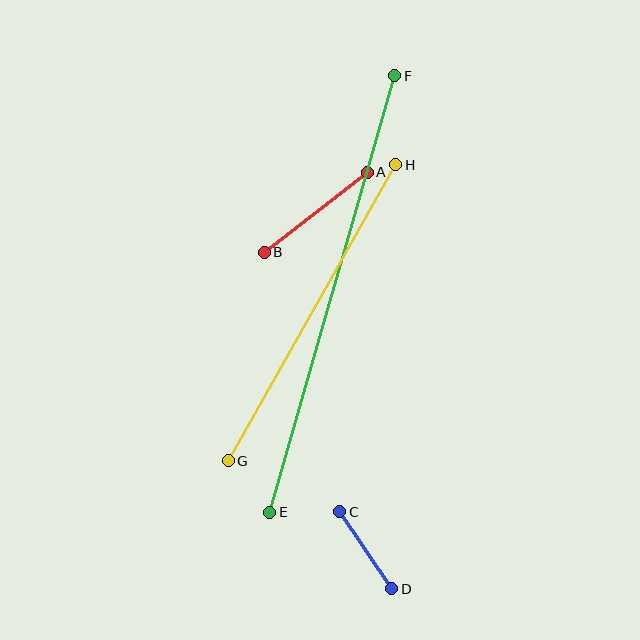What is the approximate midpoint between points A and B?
The midpoint is at approximately (316, 212) pixels.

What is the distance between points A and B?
The distance is approximately 131 pixels.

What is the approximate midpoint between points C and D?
The midpoint is at approximately (366, 550) pixels.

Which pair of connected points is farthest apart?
Points E and F are farthest apart.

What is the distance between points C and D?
The distance is approximately 93 pixels.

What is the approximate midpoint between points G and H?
The midpoint is at approximately (312, 313) pixels.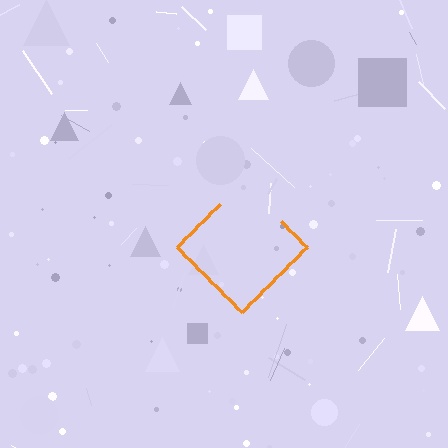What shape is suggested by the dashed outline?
The dashed outline suggests a diamond.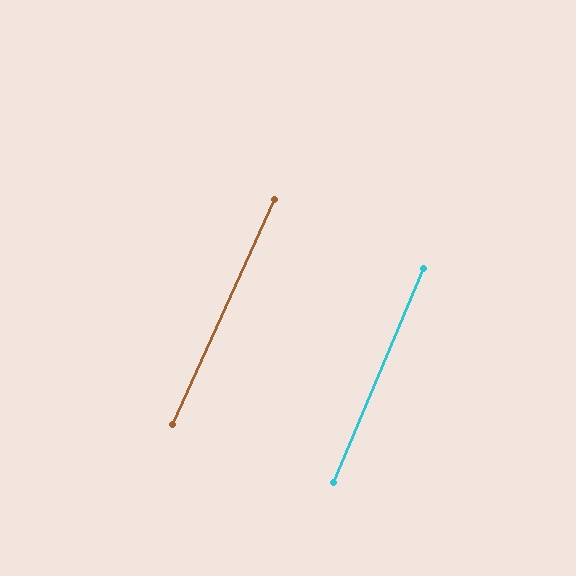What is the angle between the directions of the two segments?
Approximately 2 degrees.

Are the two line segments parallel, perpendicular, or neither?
Parallel — their directions differ by only 1.7°.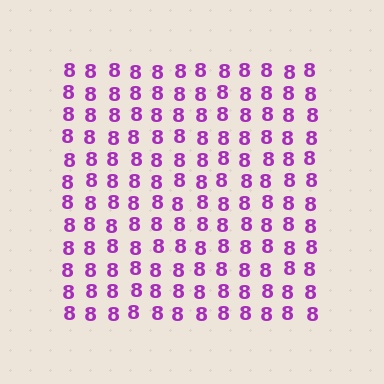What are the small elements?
The small elements are digit 8's.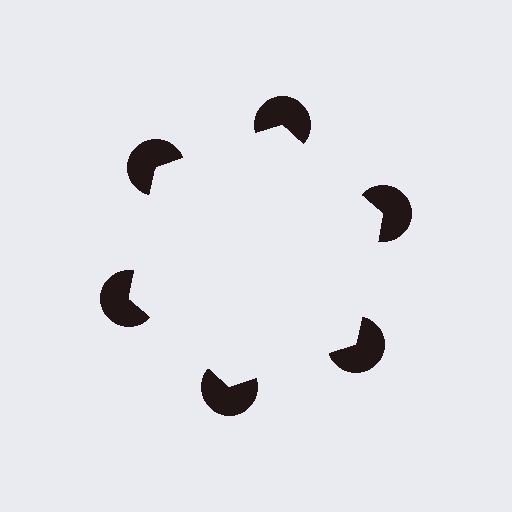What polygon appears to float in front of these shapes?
An illusory hexagon — its edges are inferred from the aligned wedge cuts in the pac-man discs, not physically drawn.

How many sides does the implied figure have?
6 sides.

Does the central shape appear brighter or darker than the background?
It typically appears slightly brighter than the background, even though no actual brightness change is drawn.